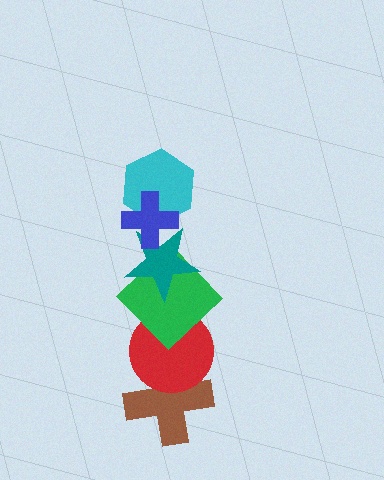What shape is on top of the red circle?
The green diamond is on top of the red circle.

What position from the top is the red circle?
The red circle is 5th from the top.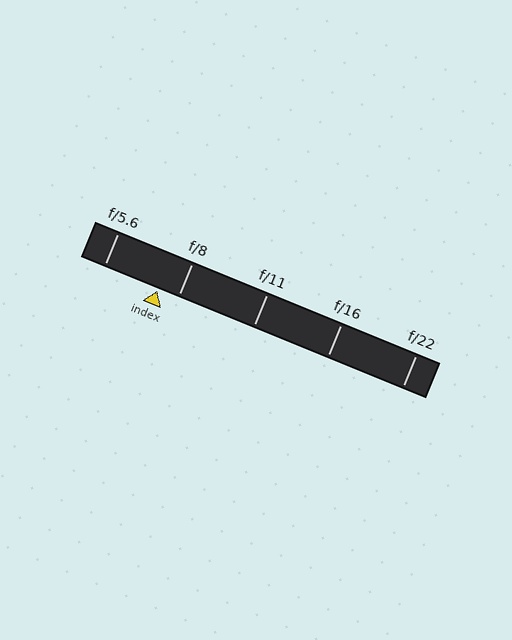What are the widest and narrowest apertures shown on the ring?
The widest aperture shown is f/5.6 and the narrowest is f/22.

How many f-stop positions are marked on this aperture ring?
There are 5 f-stop positions marked.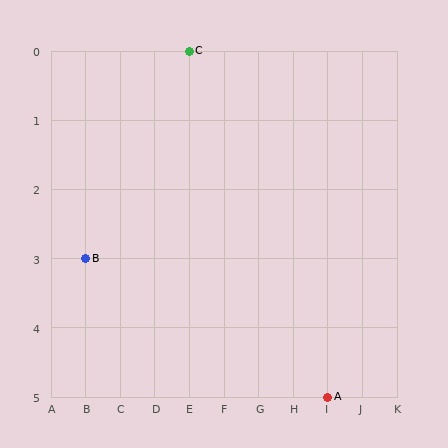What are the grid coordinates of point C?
Point C is at grid coordinates (E, 0).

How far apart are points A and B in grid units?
Points A and B are 7 columns and 2 rows apart (about 7.3 grid units diagonally).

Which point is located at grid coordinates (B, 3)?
Point B is at (B, 3).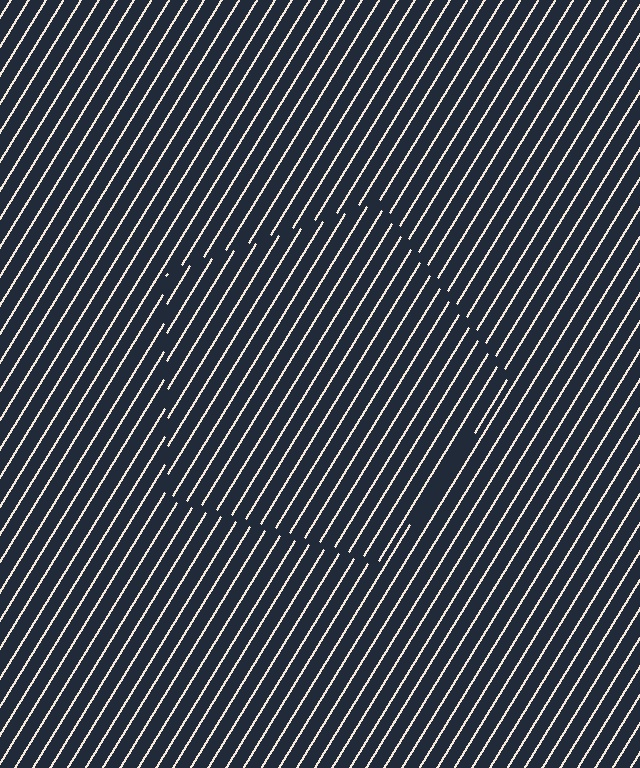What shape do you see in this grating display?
An illusory pentagon. The interior of the shape contains the same grating, shifted by half a period — the contour is defined by the phase discontinuity where line-ends from the inner and outer gratings abut.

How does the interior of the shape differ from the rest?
The interior of the shape contains the same grating, shifted by half a period — the contour is defined by the phase discontinuity where line-ends from the inner and outer gratings abut.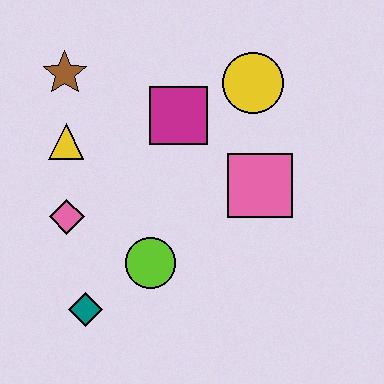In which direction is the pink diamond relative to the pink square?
The pink diamond is to the left of the pink square.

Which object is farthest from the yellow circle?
The teal diamond is farthest from the yellow circle.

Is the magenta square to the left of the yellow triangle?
No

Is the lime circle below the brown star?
Yes